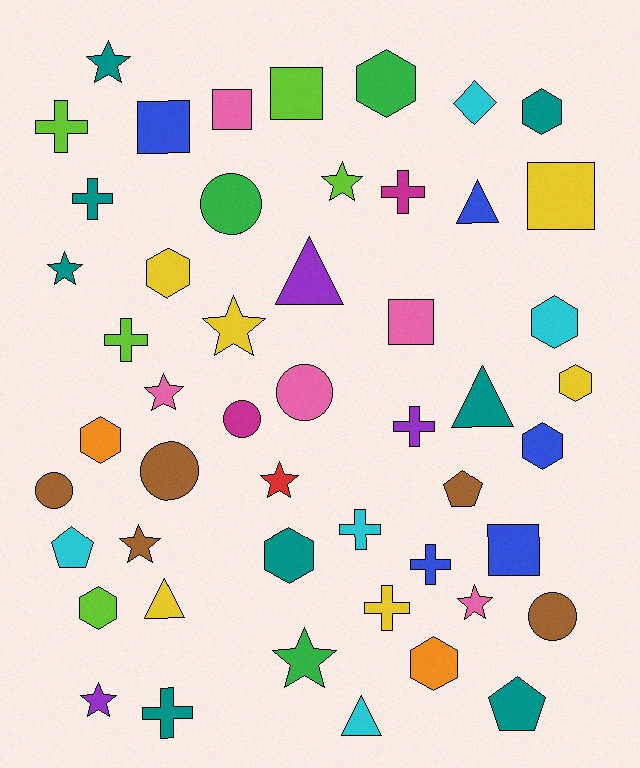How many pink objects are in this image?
There are 5 pink objects.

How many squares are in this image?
There are 6 squares.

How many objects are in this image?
There are 50 objects.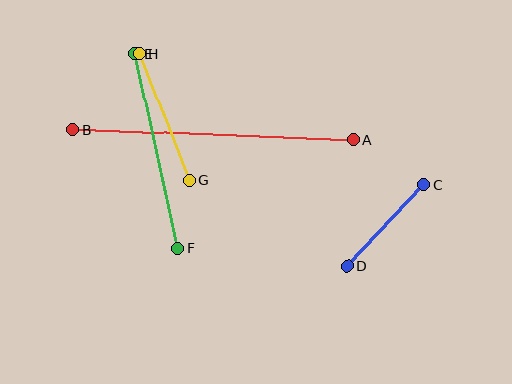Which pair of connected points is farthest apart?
Points A and B are farthest apart.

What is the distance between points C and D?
The distance is approximately 111 pixels.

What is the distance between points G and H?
The distance is approximately 137 pixels.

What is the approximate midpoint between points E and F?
The midpoint is at approximately (157, 151) pixels.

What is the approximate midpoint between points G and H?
The midpoint is at approximately (164, 117) pixels.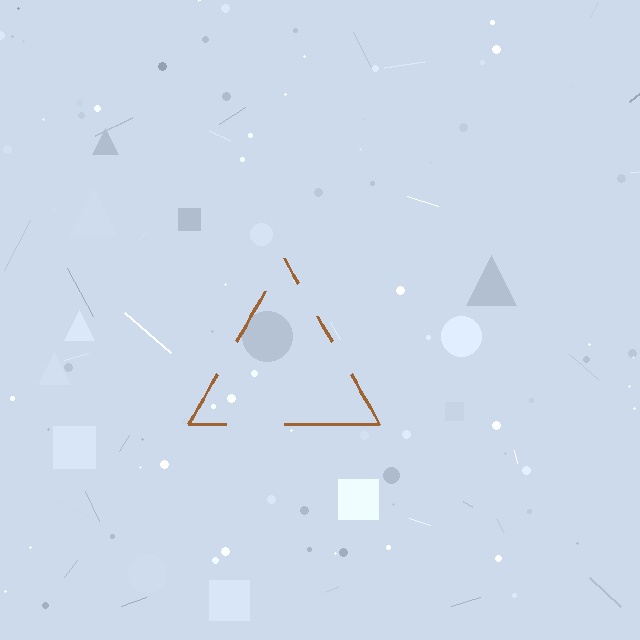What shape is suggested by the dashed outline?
The dashed outline suggests a triangle.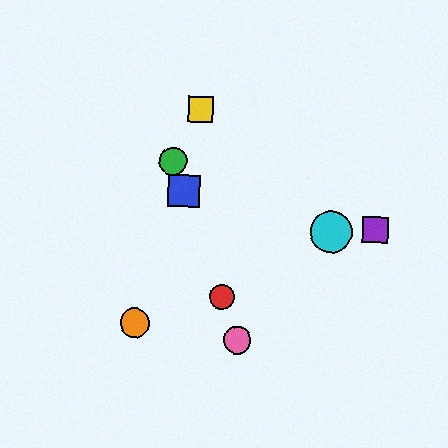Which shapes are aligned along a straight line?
The red circle, the blue square, the green circle, the pink circle are aligned along a straight line.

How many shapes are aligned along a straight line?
4 shapes (the red circle, the blue square, the green circle, the pink circle) are aligned along a straight line.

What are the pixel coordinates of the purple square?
The purple square is at (375, 230).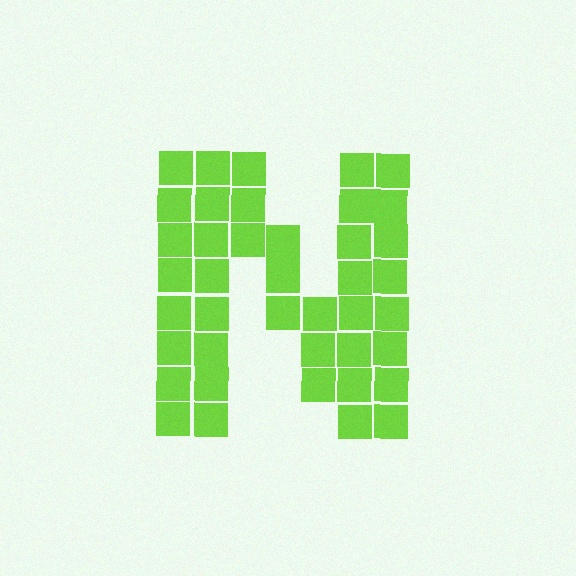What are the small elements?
The small elements are squares.